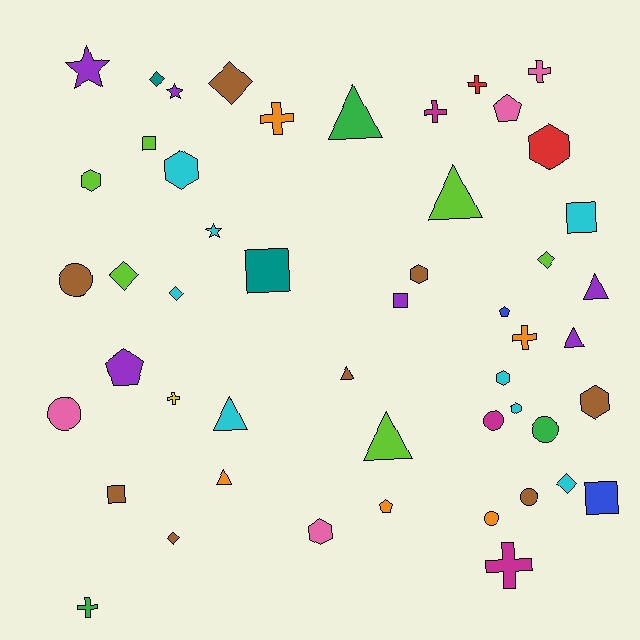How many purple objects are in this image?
There are 6 purple objects.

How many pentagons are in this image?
There are 4 pentagons.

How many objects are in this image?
There are 50 objects.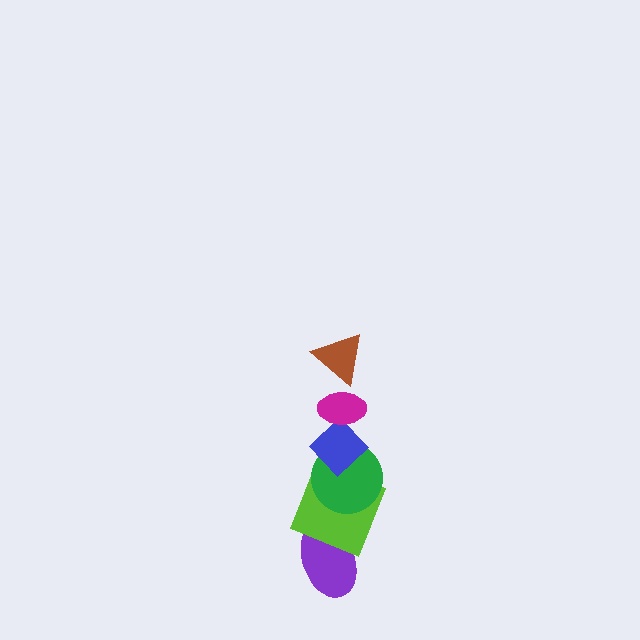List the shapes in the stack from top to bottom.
From top to bottom: the brown triangle, the magenta ellipse, the blue diamond, the green circle, the lime square, the purple ellipse.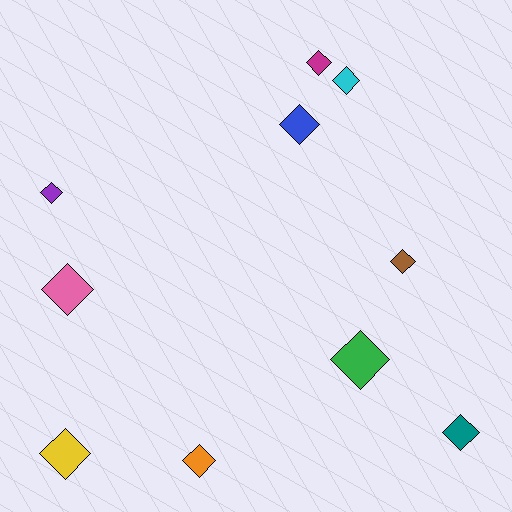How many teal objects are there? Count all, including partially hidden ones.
There is 1 teal object.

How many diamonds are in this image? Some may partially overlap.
There are 10 diamonds.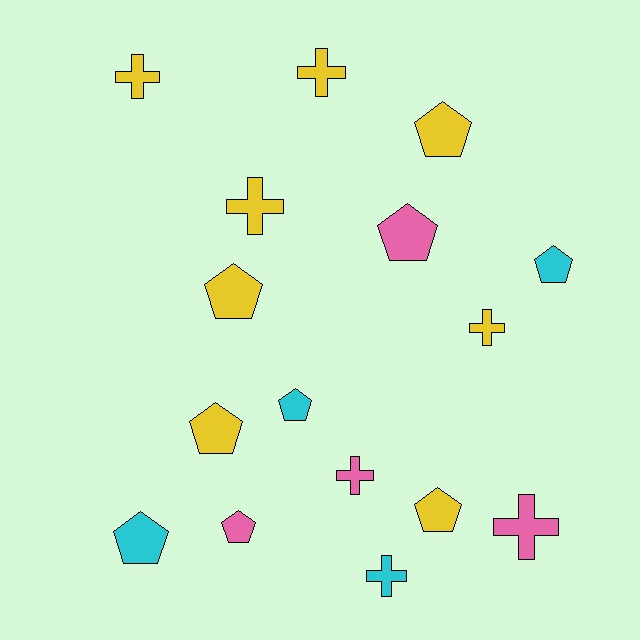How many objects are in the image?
There are 16 objects.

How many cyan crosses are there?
There is 1 cyan cross.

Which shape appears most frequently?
Pentagon, with 9 objects.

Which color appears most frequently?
Yellow, with 8 objects.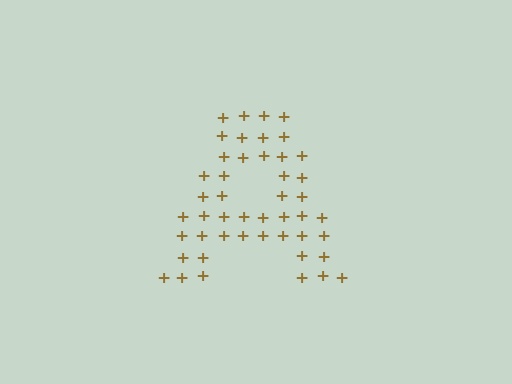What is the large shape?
The large shape is the letter A.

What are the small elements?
The small elements are plus signs.